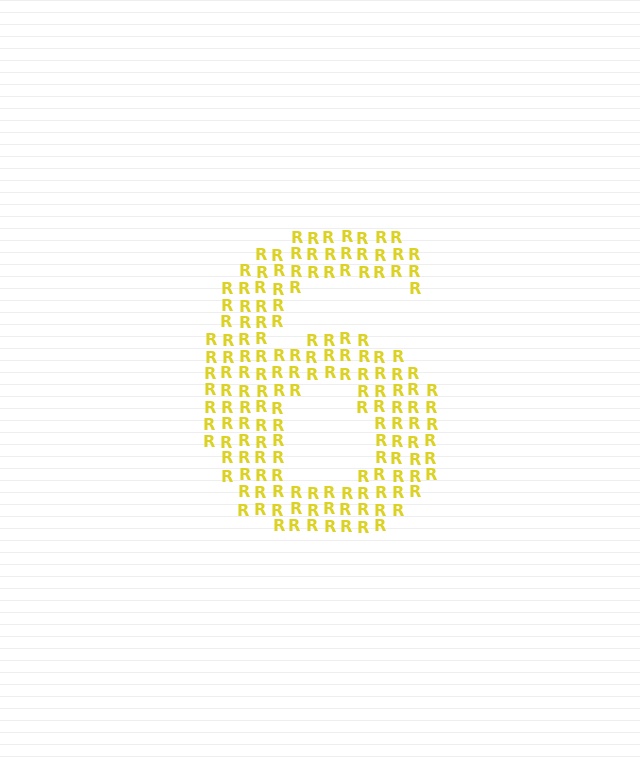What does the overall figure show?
The overall figure shows the digit 6.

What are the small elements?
The small elements are letter R's.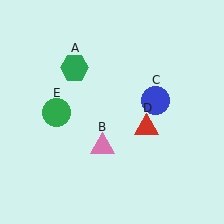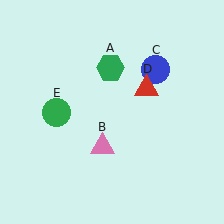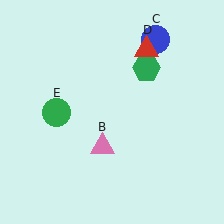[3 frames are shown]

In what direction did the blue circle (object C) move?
The blue circle (object C) moved up.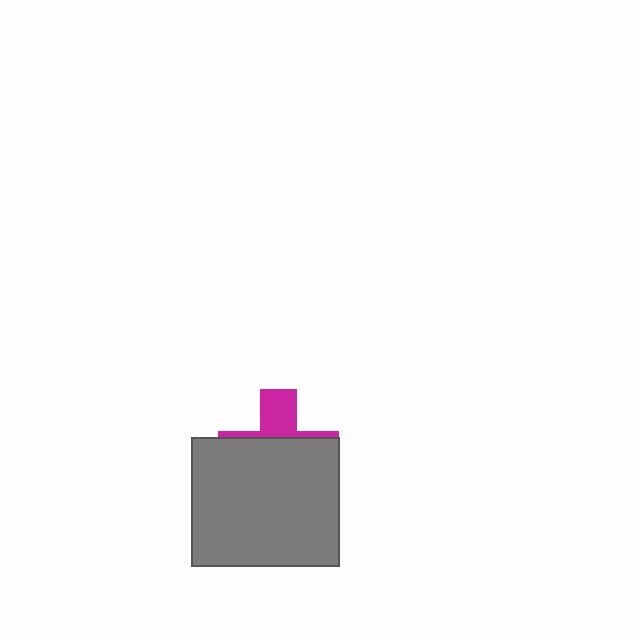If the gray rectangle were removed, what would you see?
You would see the complete magenta cross.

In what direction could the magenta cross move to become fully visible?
The magenta cross could move up. That would shift it out from behind the gray rectangle entirely.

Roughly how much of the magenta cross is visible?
A small part of it is visible (roughly 31%).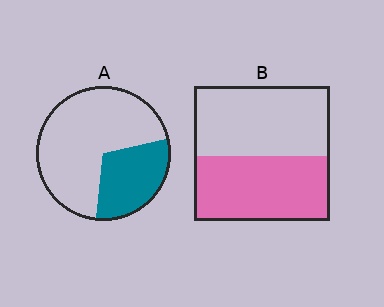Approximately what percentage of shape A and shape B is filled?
A is approximately 30% and B is approximately 50%.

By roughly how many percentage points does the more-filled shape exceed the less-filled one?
By roughly 15 percentage points (B over A).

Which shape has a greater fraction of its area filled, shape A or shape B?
Shape B.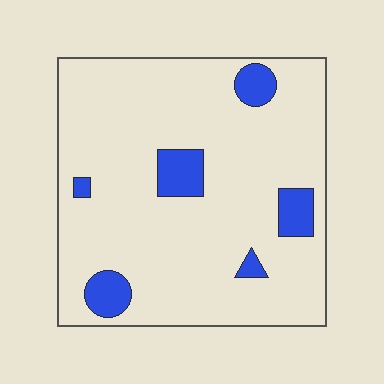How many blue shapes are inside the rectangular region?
6.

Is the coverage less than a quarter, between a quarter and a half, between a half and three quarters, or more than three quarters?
Less than a quarter.